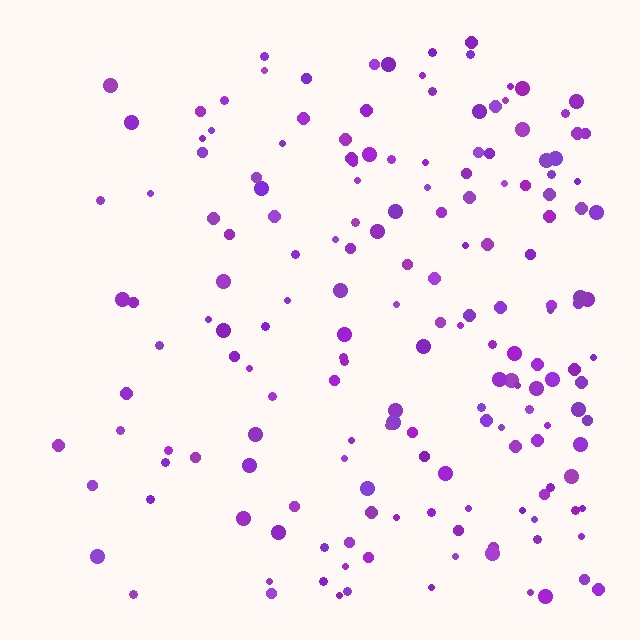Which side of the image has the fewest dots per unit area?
The left.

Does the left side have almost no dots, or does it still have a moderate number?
Still a moderate number, just noticeably fewer than the right.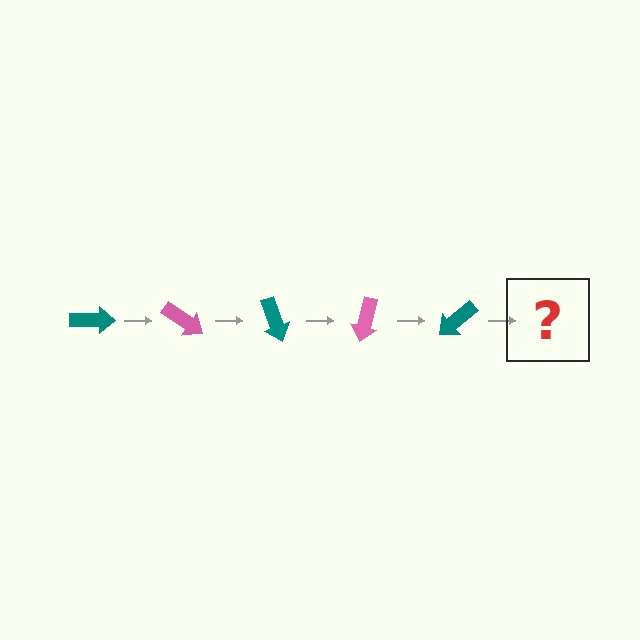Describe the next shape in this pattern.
It should be a pink arrow, rotated 175 degrees from the start.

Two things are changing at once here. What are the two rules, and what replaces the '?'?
The two rules are that it rotates 35 degrees each step and the color cycles through teal and pink. The '?' should be a pink arrow, rotated 175 degrees from the start.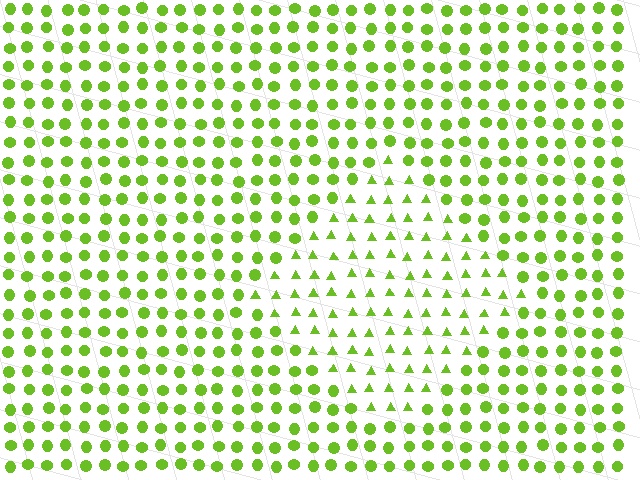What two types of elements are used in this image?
The image uses triangles inside the diamond region and circles outside it.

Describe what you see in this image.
The image is filled with small lime elements arranged in a uniform grid. A diamond-shaped region contains triangles, while the surrounding area contains circles. The boundary is defined purely by the change in element shape.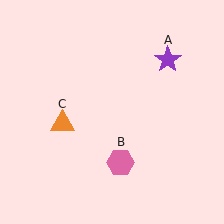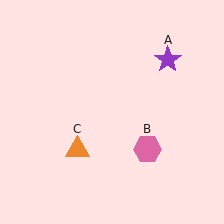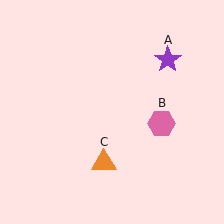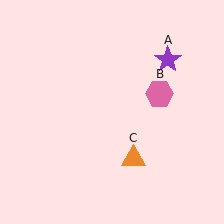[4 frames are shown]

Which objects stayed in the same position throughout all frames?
Purple star (object A) remained stationary.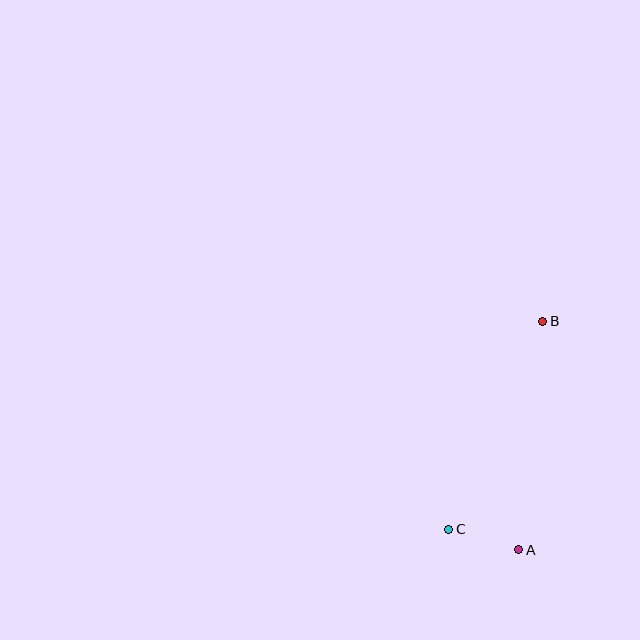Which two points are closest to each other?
Points A and C are closest to each other.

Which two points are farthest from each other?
Points A and B are farthest from each other.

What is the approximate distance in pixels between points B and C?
The distance between B and C is approximately 229 pixels.